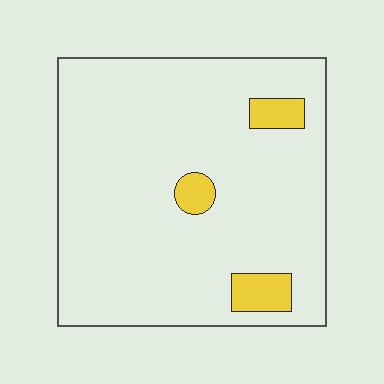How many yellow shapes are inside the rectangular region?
3.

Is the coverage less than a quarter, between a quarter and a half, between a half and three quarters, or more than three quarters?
Less than a quarter.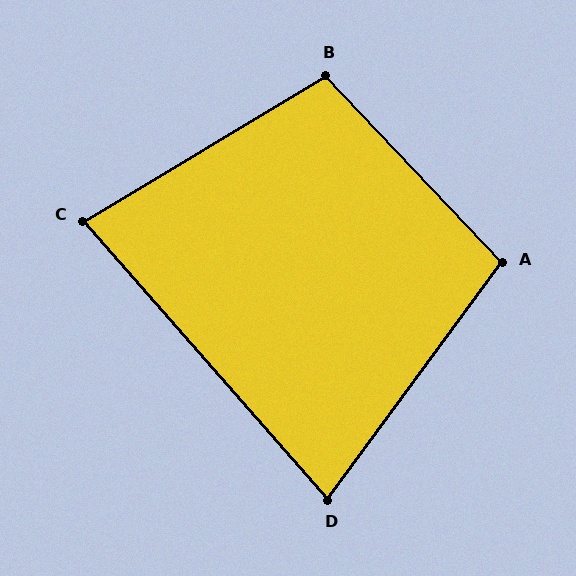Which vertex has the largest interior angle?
B, at approximately 102 degrees.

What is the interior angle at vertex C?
Approximately 80 degrees (acute).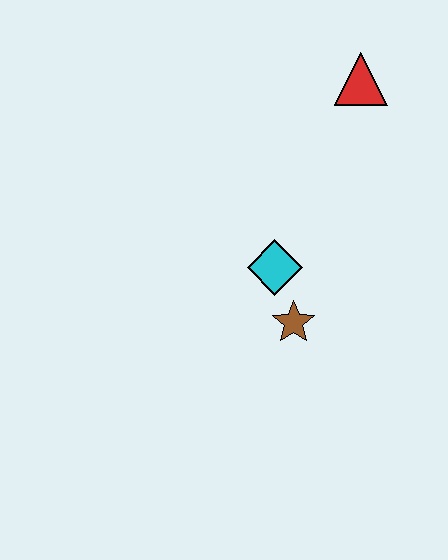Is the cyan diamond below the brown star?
No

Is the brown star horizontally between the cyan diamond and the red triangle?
Yes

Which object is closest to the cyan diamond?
The brown star is closest to the cyan diamond.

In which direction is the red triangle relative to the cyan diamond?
The red triangle is above the cyan diamond.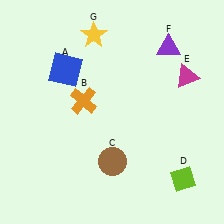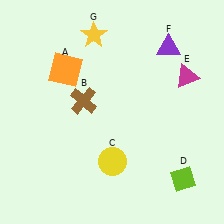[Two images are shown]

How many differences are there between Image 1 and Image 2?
There are 3 differences between the two images.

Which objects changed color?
A changed from blue to orange. B changed from orange to brown. C changed from brown to yellow.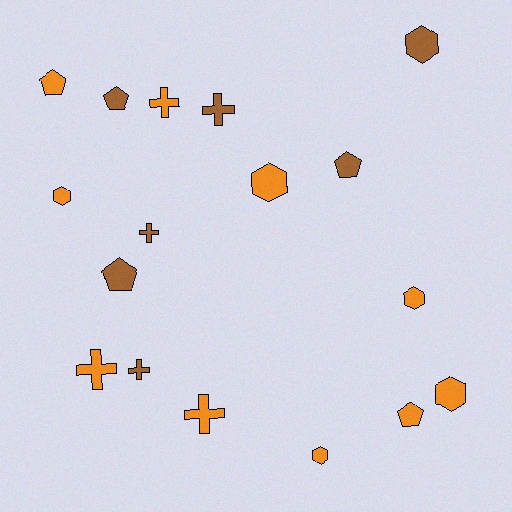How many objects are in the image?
There are 17 objects.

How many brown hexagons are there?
There is 1 brown hexagon.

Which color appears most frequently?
Orange, with 10 objects.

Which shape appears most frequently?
Cross, with 6 objects.